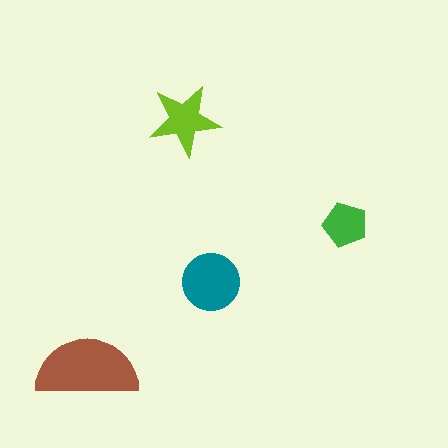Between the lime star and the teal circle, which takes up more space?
The teal circle.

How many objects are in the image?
There are 4 objects in the image.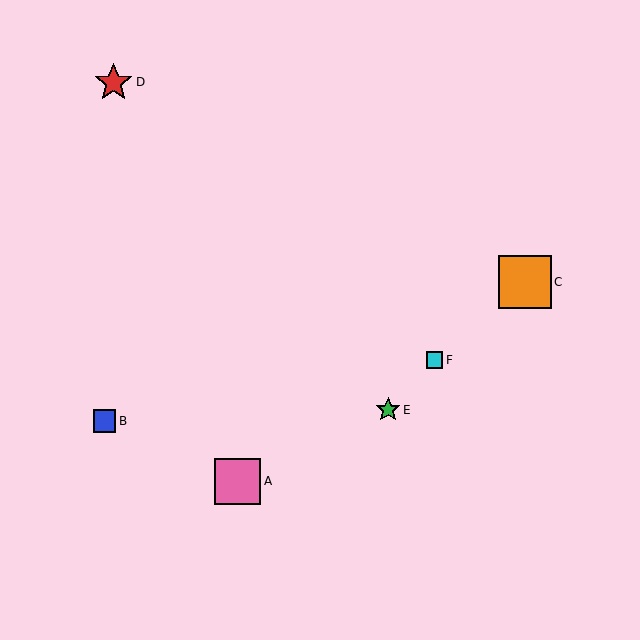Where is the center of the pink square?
The center of the pink square is at (238, 481).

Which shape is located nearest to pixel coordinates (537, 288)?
The orange square (labeled C) at (525, 282) is nearest to that location.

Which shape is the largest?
The orange square (labeled C) is the largest.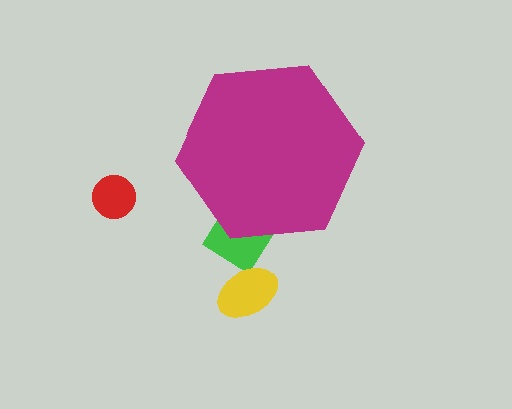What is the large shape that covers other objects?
A magenta hexagon.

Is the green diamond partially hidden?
Yes, the green diamond is partially hidden behind the magenta hexagon.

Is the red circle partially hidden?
No, the red circle is fully visible.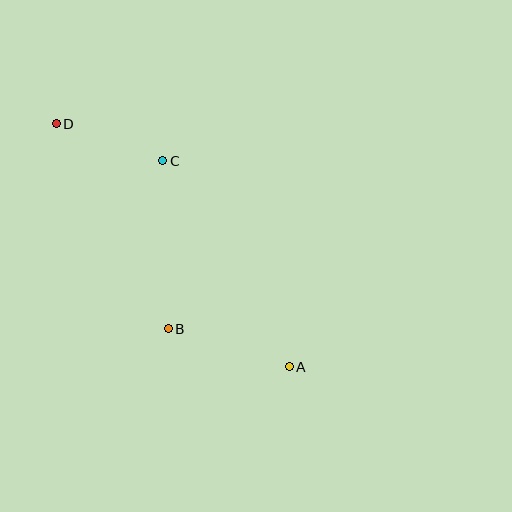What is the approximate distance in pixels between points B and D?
The distance between B and D is approximately 234 pixels.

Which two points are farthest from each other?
Points A and D are farthest from each other.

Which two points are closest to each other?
Points C and D are closest to each other.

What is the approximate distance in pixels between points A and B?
The distance between A and B is approximately 127 pixels.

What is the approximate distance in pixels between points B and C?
The distance between B and C is approximately 168 pixels.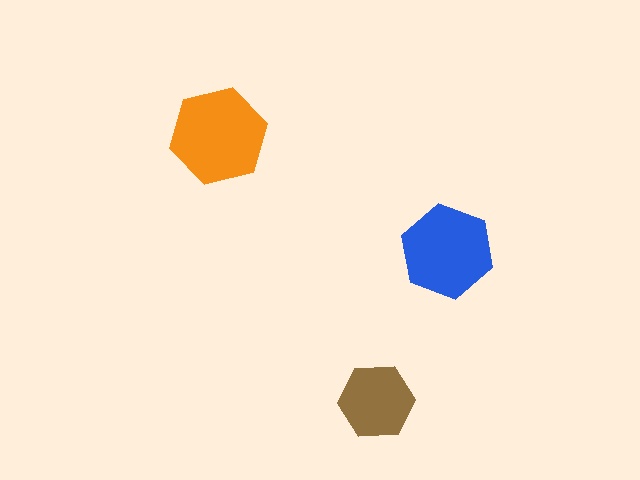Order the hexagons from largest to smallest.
the orange one, the blue one, the brown one.